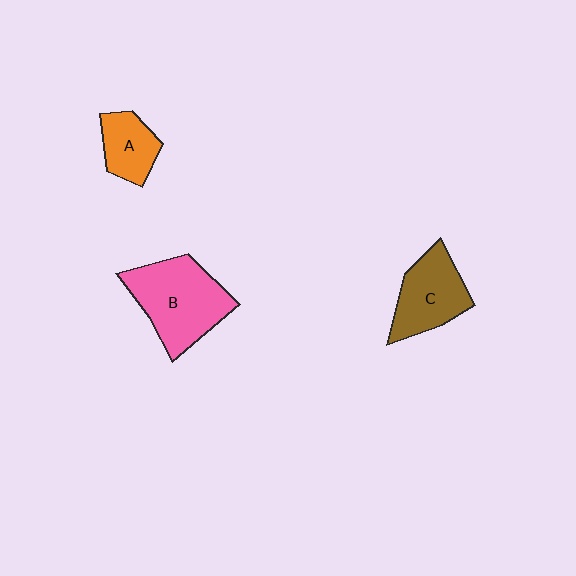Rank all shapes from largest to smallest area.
From largest to smallest: B (pink), C (brown), A (orange).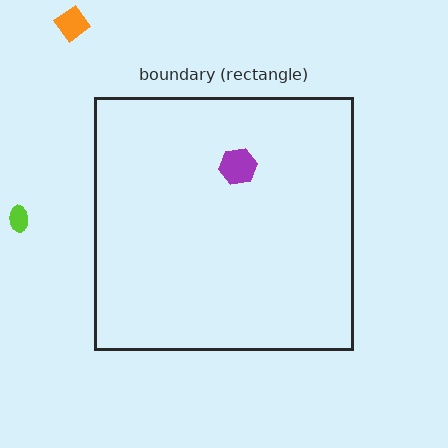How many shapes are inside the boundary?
1 inside, 2 outside.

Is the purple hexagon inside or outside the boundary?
Inside.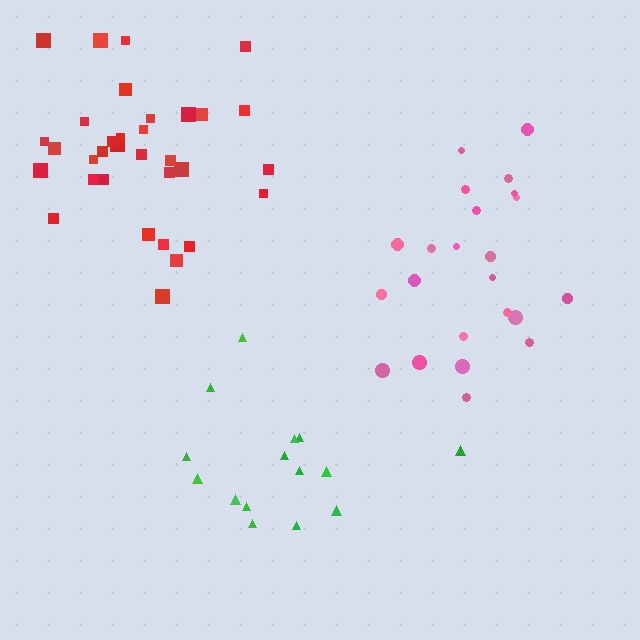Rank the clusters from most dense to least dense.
red, pink, green.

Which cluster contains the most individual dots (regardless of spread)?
Red (33).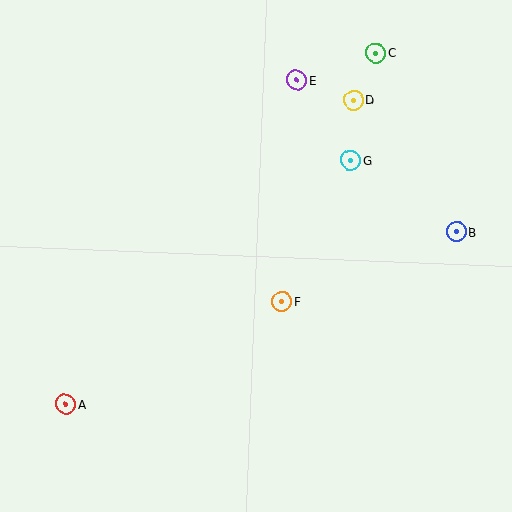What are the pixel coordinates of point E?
Point E is at (297, 80).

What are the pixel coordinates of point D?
Point D is at (354, 100).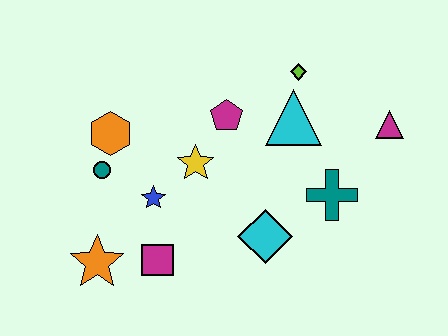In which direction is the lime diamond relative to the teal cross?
The lime diamond is above the teal cross.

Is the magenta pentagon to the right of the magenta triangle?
No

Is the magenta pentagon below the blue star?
No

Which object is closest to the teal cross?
The cyan diamond is closest to the teal cross.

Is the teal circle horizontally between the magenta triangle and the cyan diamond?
No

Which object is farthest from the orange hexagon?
The magenta triangle is farthest from the orange hexagon.